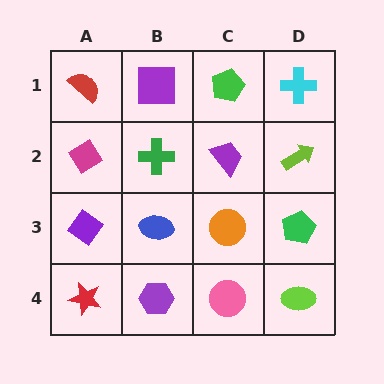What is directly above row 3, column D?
A lime arrow.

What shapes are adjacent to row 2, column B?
A purple square (row 1, column B), a blue ellipse (row 3, column B), a magenta diamond (row 2, column A), a purple trapezoid (row 2, column C).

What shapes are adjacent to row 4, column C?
An orange circle (row 3, column C), a purple hexagon (row 4, column B), a lime ellipse (row 4, column D).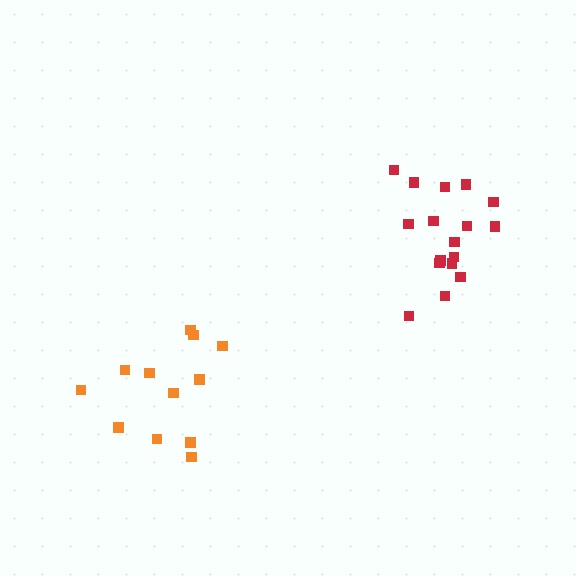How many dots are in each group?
Group 1: 12 dots, Group 2: 17 dots (29 total).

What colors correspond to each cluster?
The clusters are colored: orange, red.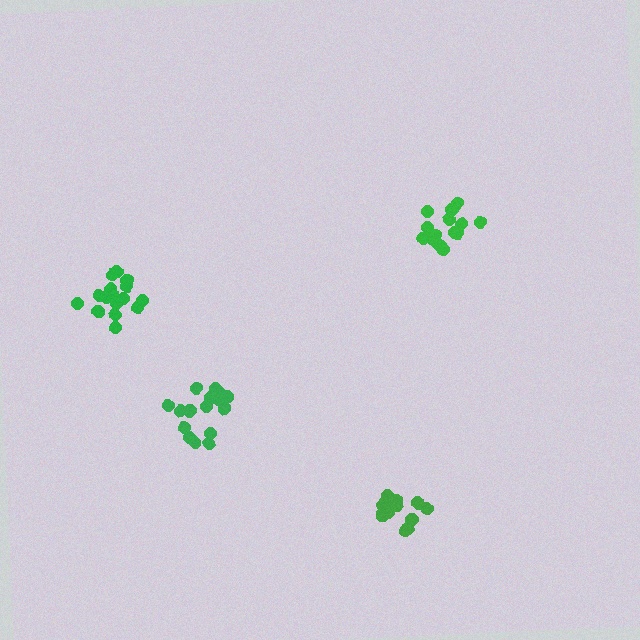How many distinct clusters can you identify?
There are 4 distinct clusters.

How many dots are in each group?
Group 1: 16 dots, Group 2: 14 dots, Group 3: 17 dots, Group 4: 16 dots (63 total).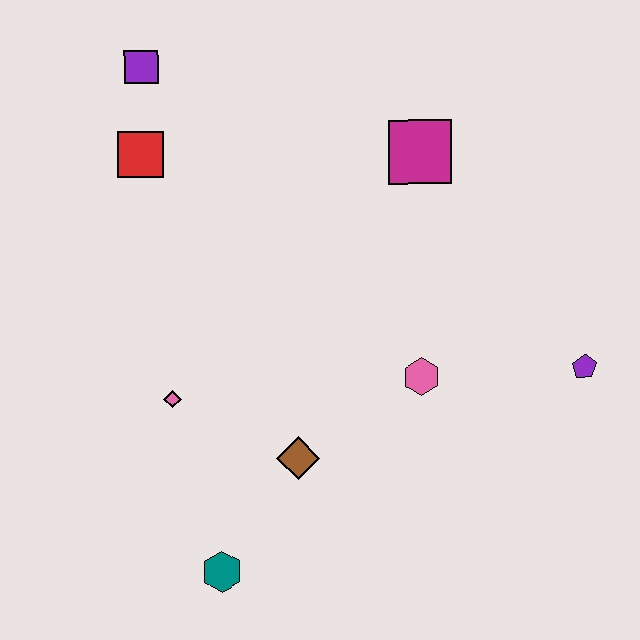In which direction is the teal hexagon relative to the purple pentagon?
The teal hexagon is to the left of the purple pentagon.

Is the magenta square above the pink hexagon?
Yes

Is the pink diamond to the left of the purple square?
No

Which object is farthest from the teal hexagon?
The purple square is farthest from the teal hexagon.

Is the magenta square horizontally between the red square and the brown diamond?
No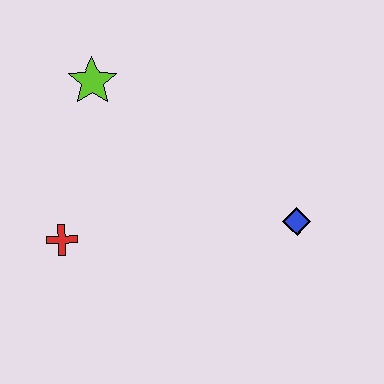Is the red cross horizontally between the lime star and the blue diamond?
No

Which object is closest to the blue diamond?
The red cross is closest to the blue diamond.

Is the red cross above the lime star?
No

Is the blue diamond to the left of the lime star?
No